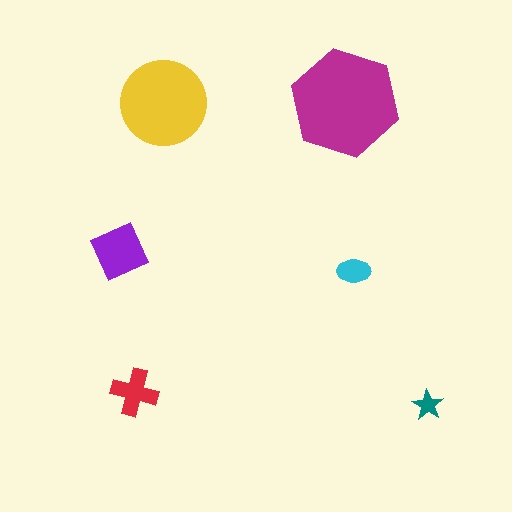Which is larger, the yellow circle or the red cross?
The yellow circle.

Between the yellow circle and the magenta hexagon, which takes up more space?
The magenta hexagon.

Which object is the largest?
The magenta hexagon.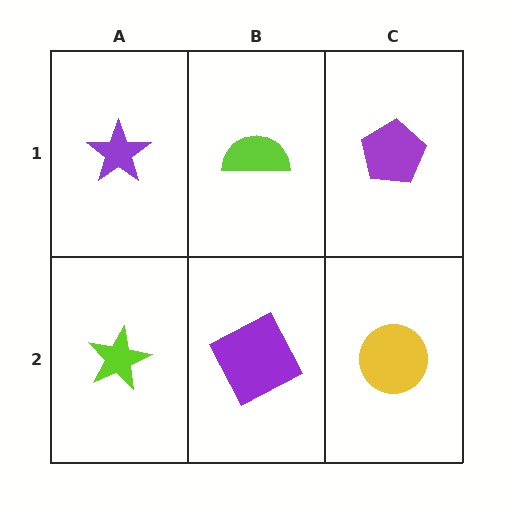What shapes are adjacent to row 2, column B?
A lime semicircle (row 1, column B), a lime star (row 2, column A), a yellow circle (row 2, column C).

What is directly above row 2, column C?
A purple pentagon.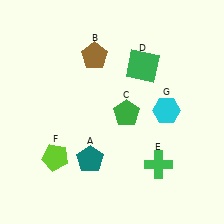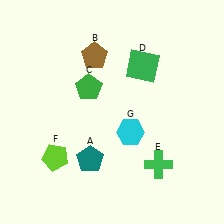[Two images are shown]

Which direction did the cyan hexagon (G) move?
The cyan hexagon (G) moved left.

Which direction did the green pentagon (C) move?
The green pentagon (C) moved left.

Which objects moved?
The objects that moved are: the green pentagon (C), the cyan hexagon (G).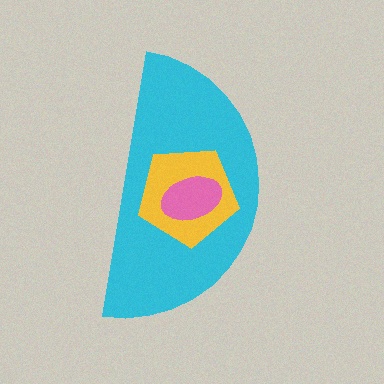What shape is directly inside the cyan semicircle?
The yellow pentagon.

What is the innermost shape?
The pink ellipse.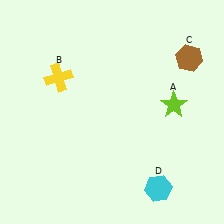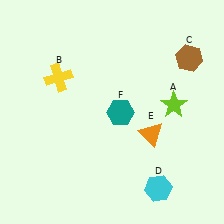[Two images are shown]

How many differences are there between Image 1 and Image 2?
There are 2 differences between the two images.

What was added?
An orange triangle (E), a teal hexagon (F) were added in Image 2.